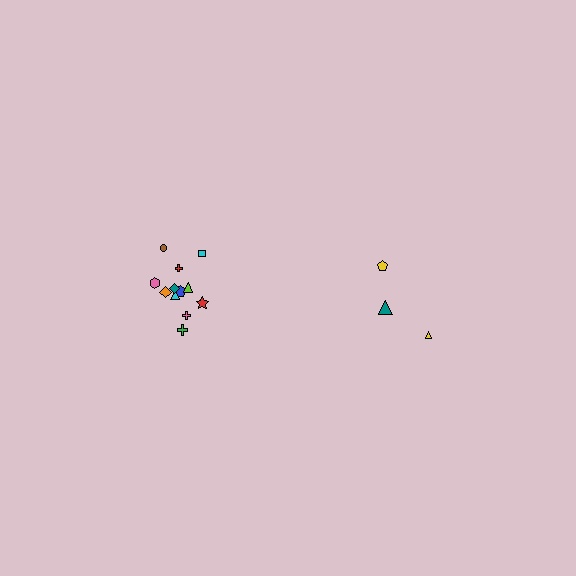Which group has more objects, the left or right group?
The left group.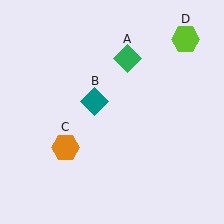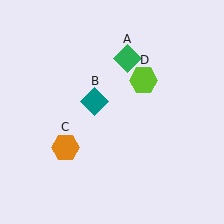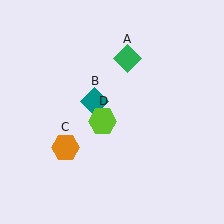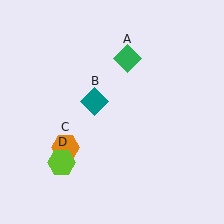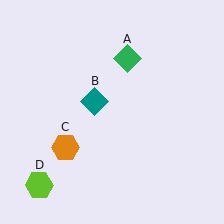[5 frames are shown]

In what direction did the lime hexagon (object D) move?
The lime hexagon (object D) moved down and to the left.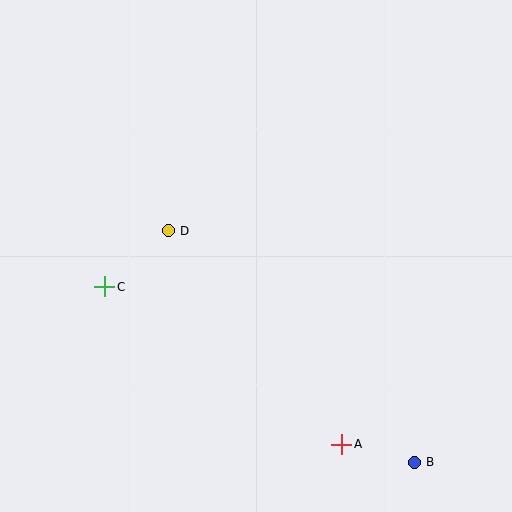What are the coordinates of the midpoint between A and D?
The midpoint between A and D is at (255, 338).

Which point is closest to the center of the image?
Point D at (168, 231) is closest to the center.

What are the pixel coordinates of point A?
Point A is at (342, 444).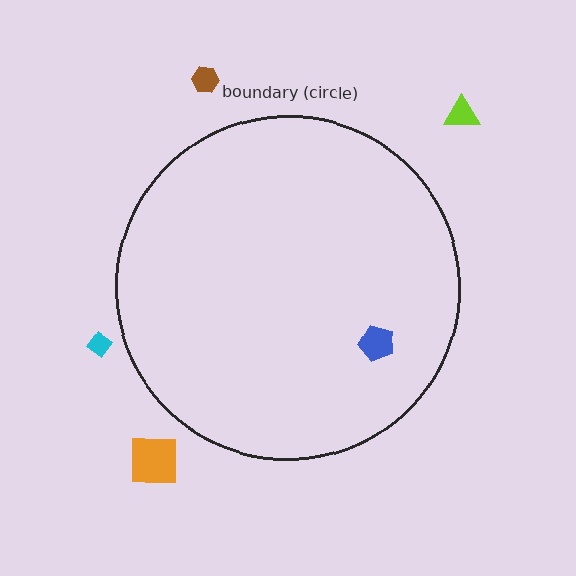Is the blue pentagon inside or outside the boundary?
Inside.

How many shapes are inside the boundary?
1 inside, 4 outside.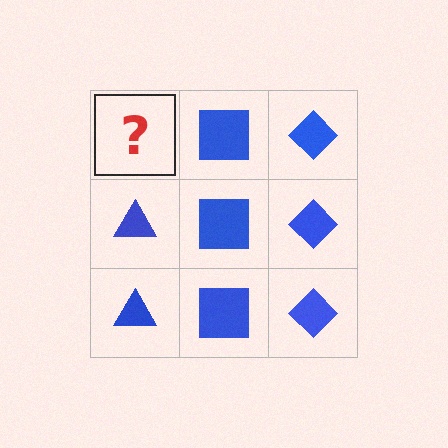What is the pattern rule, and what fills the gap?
The rule is that each column has a consistent shape. The gap should be filled with a blue triangle.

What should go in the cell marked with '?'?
The missing cell should contain a blue triangle.